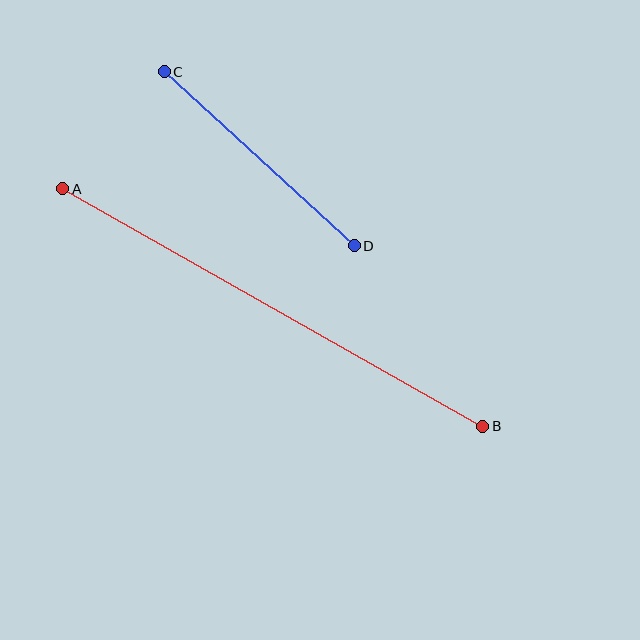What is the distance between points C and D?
The distance is approximately 258 pixels.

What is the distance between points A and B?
The distance is approximately 483 pixels.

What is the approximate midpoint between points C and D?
The midpoint is at approximately (259, 159) pixels.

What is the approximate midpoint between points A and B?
The midpoint is at approximately (273, 308) pixels.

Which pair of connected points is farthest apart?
Points A and B are farthest apart.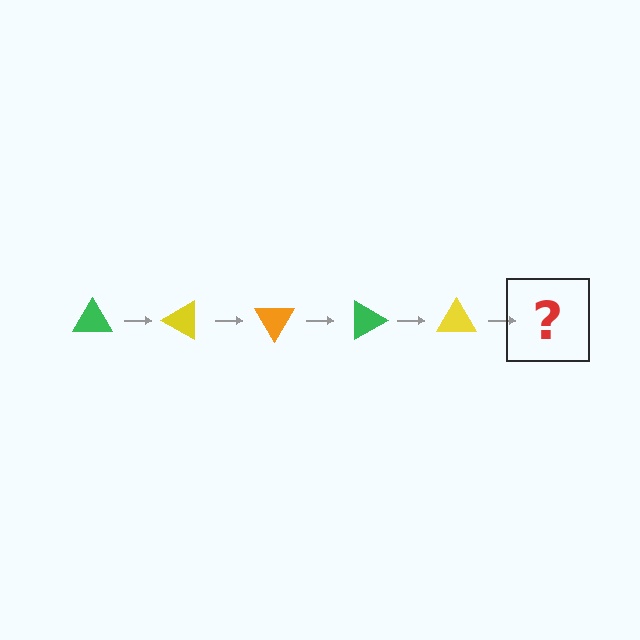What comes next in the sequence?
The next element should be an orange triangle, rotated 150 degrees from the start.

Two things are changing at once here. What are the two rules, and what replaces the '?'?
The two rules are that it rotates 30 degrees each step and the color cycles through green, yellow, and orange. The '?' should be an orange triangle, rotated 150 degrees from the start.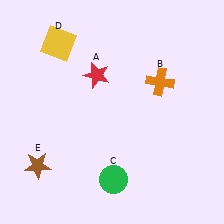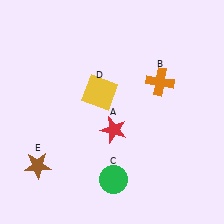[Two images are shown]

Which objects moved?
The objects that moved are: the red star (A), the yellow square (D).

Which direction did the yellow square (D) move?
The yellow square (D) moved down.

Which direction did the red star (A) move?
The red star (A) moved down.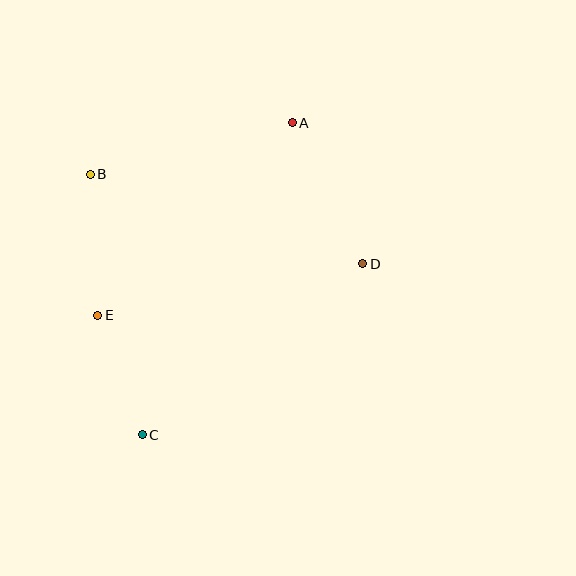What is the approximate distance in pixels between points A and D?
The distance between A and D is approximately 157 pixels.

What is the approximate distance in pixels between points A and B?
The distance between A and B is approximately 209 pixels.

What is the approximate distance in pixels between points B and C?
The distance between B and C is approximately 265 pixels.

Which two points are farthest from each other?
Points A and C are farthest from each other.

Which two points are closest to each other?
Points C and E are closest to each other.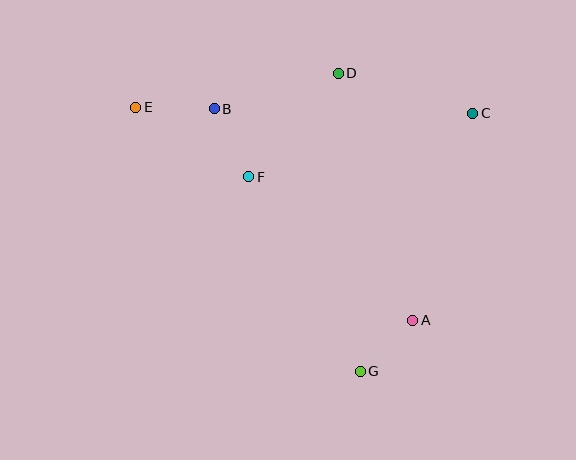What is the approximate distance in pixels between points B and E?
The distance between B and E is approximately 79 pixels.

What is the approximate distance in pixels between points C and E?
The distance between C and E is approximately 337 pixels.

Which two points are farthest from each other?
Points A and E are farthest from each other.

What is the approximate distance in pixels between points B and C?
The distance between B and C is approximately 258 pixels.